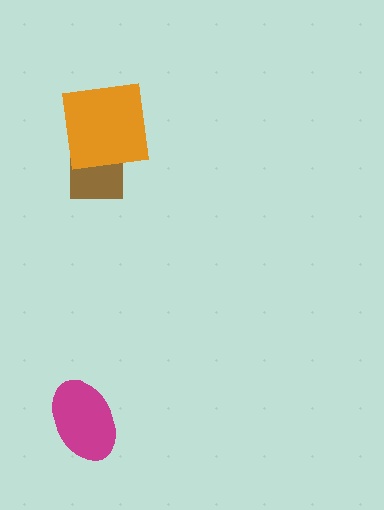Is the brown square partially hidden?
Yes, it is partially covered by another shape.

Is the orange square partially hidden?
No, no other shape covers it.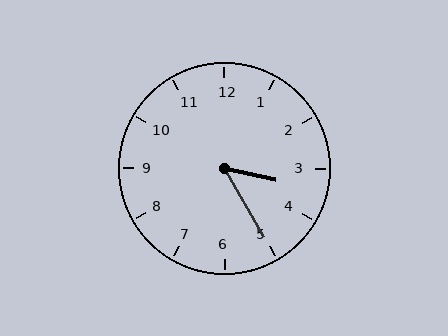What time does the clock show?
3:25.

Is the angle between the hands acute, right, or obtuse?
It is acute.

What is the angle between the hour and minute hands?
Approximately 48 degrees.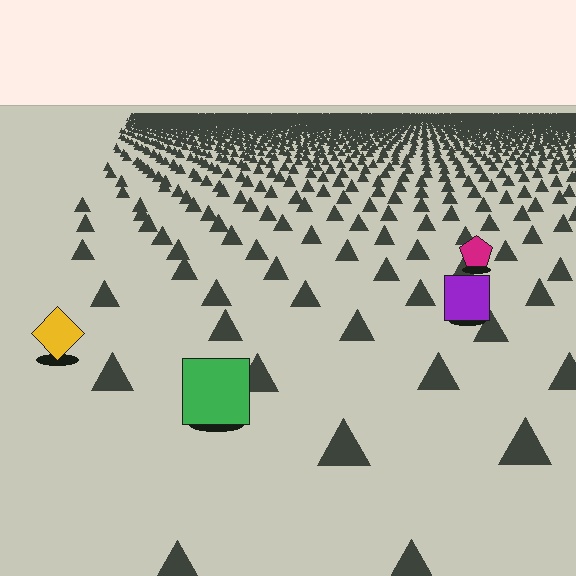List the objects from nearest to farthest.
From nearest to farthest: the green square, the yellow diamond, the purple square, the magenta pentagon.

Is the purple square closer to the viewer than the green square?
No. The green square is closer — you can tell from the texture gradient: the ground texture is coarser near it.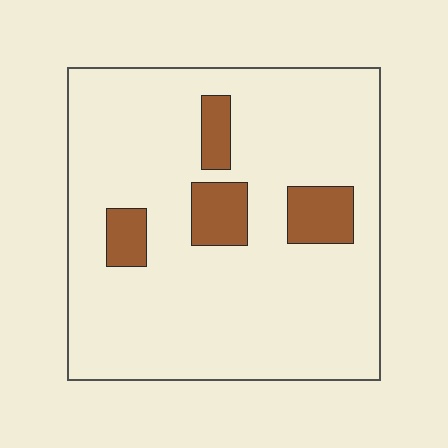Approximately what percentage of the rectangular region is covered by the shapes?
Approximately 10%.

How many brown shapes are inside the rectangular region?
4.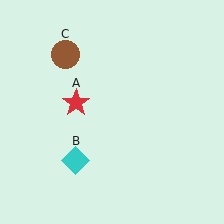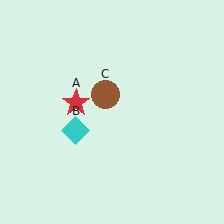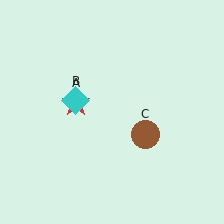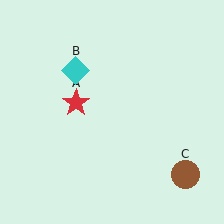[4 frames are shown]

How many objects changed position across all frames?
2 objects changed position: cyan diamond (object B), brown circle (object C).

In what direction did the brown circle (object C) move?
The brown circle (object C) moved down and to the right.